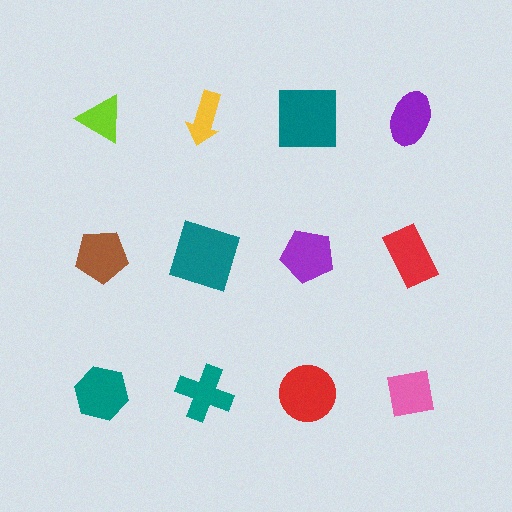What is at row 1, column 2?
A yellow arrow.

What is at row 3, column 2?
A teal cross.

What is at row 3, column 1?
A teal hexagon.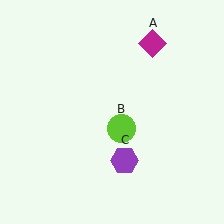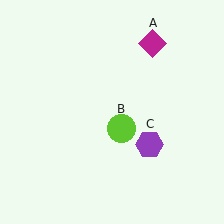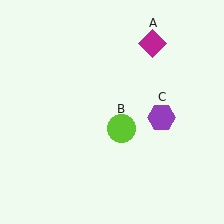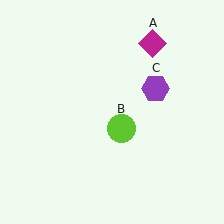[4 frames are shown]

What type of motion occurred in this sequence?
The purple hexagon (object C) rotated counterclockwise around the center of the scene.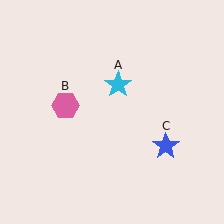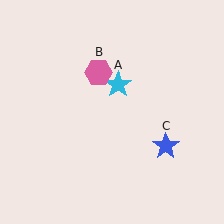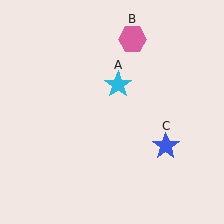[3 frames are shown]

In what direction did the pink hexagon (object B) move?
The pink hexagon (object B) moved up and to the right.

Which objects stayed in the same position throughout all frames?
Cyan star (object A) and blue star (object C) remained stationary.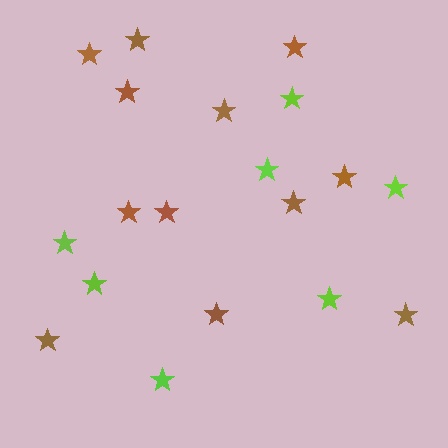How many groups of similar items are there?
There are 2 groups: one group of brown stars (12) and one group of lime stars (7).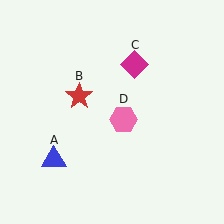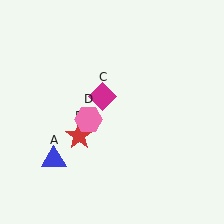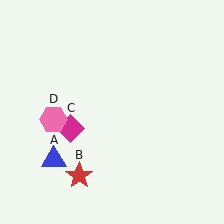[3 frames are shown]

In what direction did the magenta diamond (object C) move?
The magenta diamond (object C) moved down and to the left.